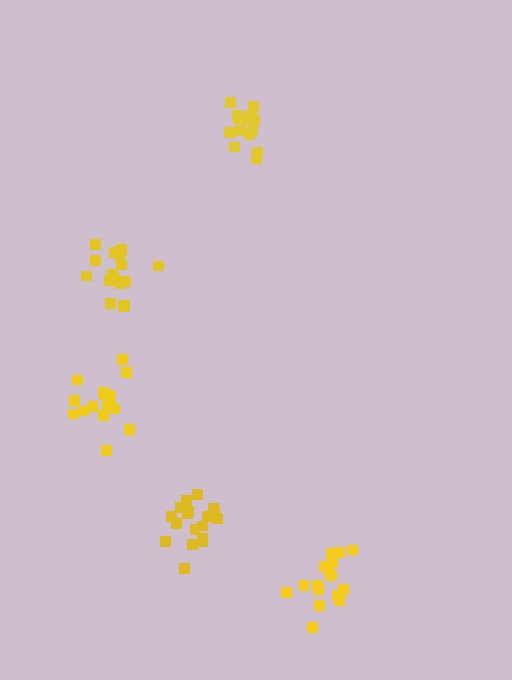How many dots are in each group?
Group 1: 17 dots, Group 2: 16 dots, Group 3: 18 dots, Group 4: 14 dots, Group 5: 16 dots (81 total).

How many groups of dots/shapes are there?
There are 5 groups.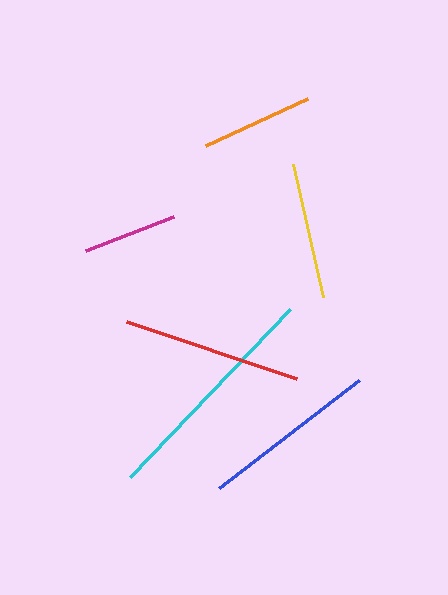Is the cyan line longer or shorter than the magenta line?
The cyan line is longer than the magenta line.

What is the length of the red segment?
The red segment is approximately 180 pixels long.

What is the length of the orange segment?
The orange segment is approximately 112 pixels long.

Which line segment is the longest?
The cyan line is the longest at approximately 232 pixels.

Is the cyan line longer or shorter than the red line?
The cyan line is longer than the red line.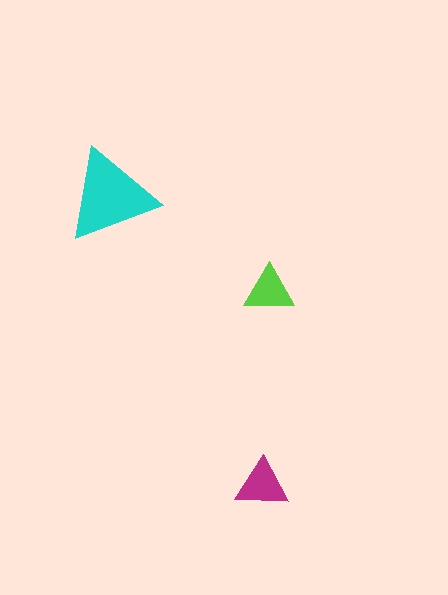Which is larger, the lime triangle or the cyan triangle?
The cyan one.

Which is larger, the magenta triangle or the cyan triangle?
The cyan one.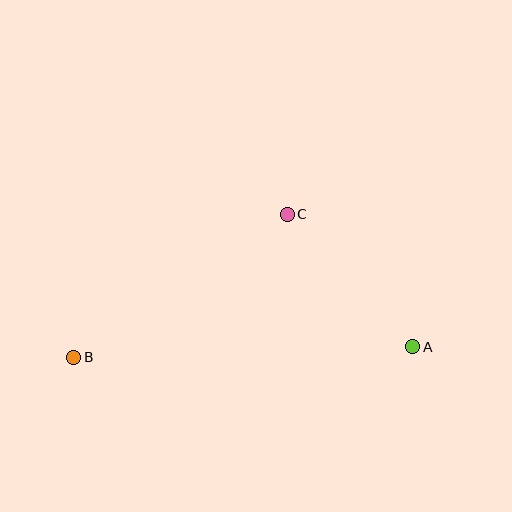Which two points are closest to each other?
Points A and C are closest to each other.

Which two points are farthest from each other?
Points A and B are farthest from each other.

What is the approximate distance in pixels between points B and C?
The distance between B and C is approximately 257 pixels.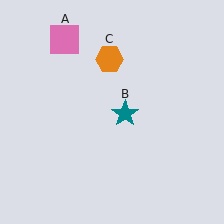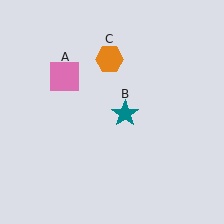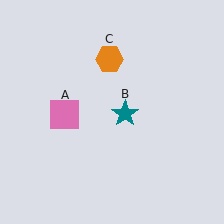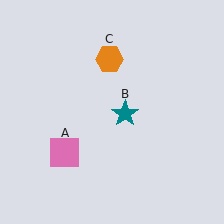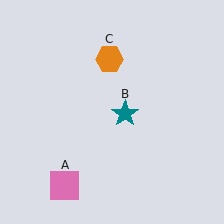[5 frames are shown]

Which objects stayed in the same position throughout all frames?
Teal star (object B) and orange hexagon (object C) remained stationary.